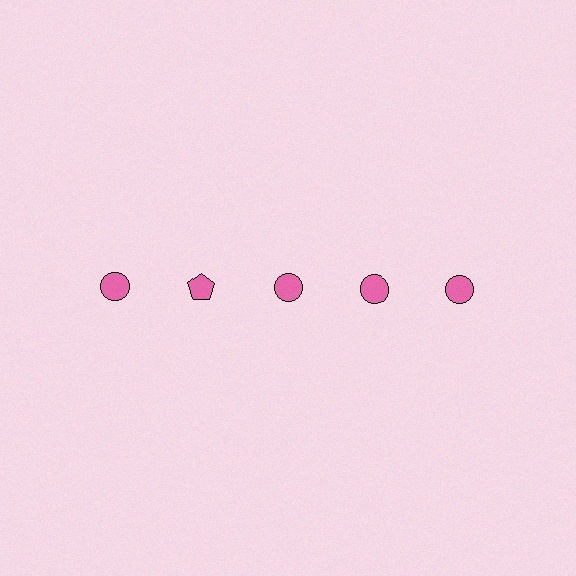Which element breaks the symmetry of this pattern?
The pink pentagon in the top row, second from left column breaks the symmetry. All other shapes are pink circles.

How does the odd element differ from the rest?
It has a different shape: pentagon instead of circle.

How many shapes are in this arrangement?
There are 5 shapes arranged in a grid pattern.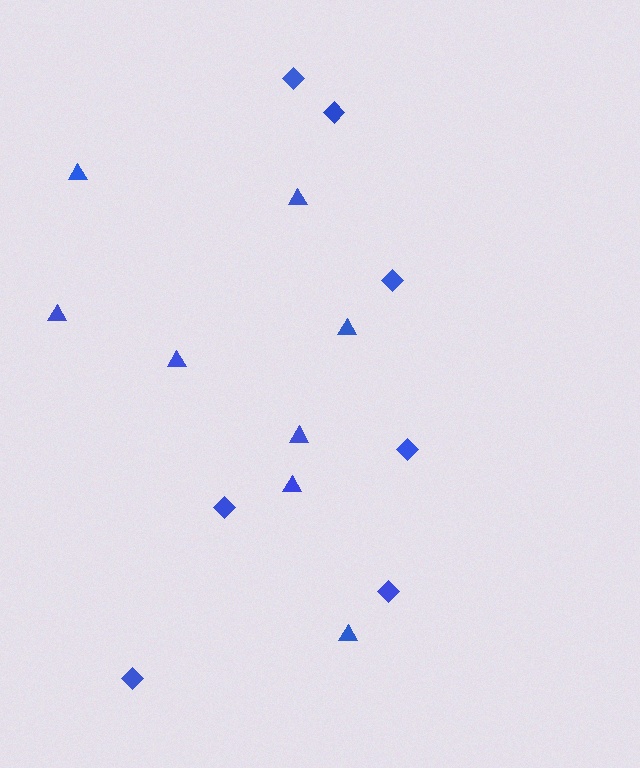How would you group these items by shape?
There are 2 groups: one group of diamonds (7) and one group of triangles (8).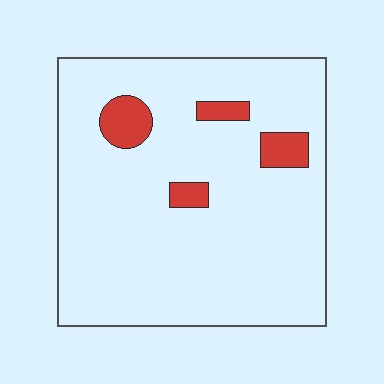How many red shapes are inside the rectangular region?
4.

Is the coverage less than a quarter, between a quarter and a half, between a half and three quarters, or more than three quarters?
Less than a quarter.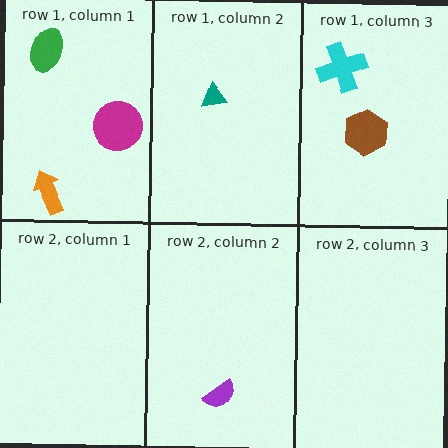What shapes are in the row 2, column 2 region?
The purple semicircle.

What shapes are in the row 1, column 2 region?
The teal triangle.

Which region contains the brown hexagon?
The row 1, column 3 region.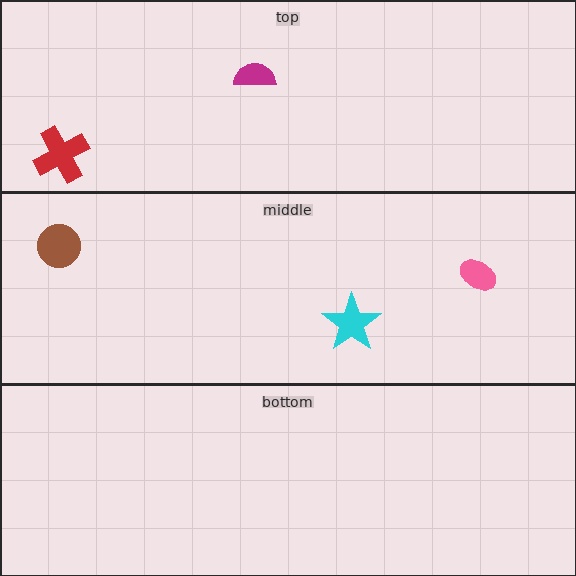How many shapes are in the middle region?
3.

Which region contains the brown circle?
The middle region.